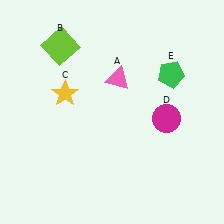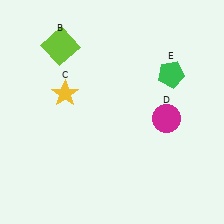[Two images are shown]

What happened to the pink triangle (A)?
The pink triangle (A) was removed in Image 2. It was in the top-right area of Image 1.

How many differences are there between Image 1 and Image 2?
There is 1 difference between the two images.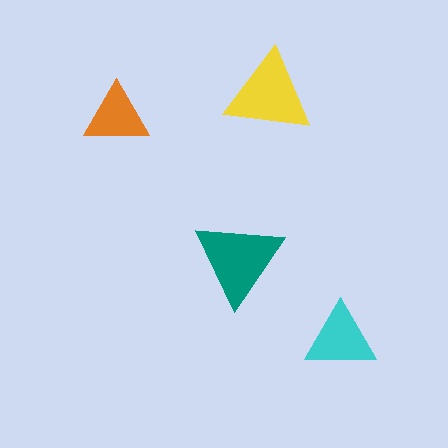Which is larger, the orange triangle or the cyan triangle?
The cyan one.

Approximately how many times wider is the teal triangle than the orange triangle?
About 1.5 times wider.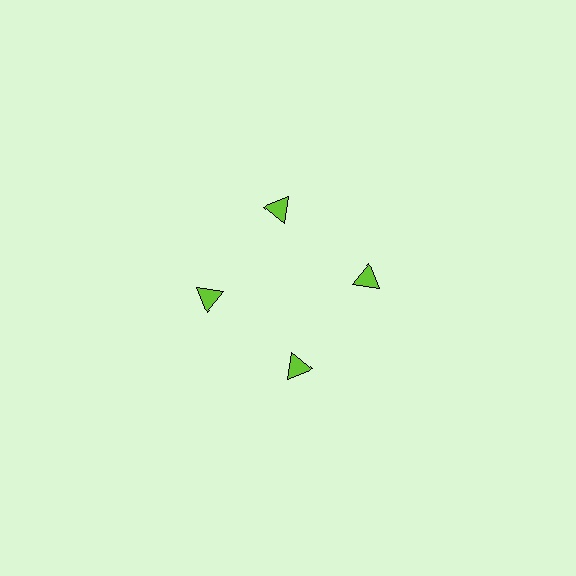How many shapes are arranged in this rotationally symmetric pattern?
There are 4 shapes, arranged in 4 groups of 1.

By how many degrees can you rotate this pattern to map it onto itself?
The pattern maps onto itself every 90 degrees of rotation.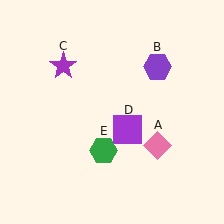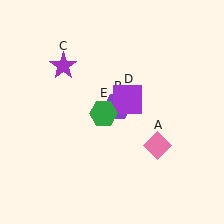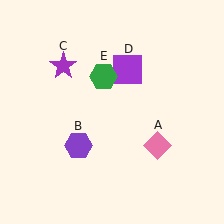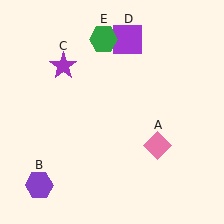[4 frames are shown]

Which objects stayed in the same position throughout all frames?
Pink diamond (object A) and purple star (object C) remained stationary.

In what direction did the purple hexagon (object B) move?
The purple hexagon (object B) moved down and to the left.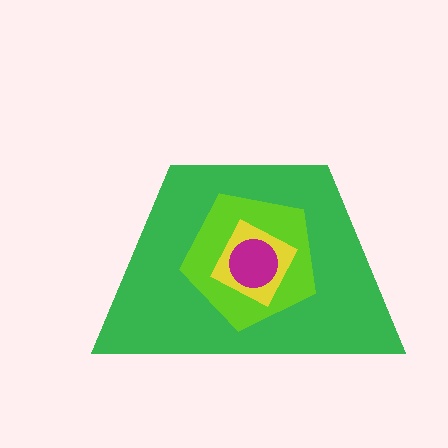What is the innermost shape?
The magenta circle.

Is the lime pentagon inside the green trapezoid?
Yes.